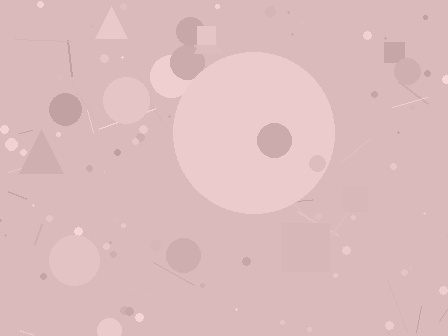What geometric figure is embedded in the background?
A circle is embedded in the background.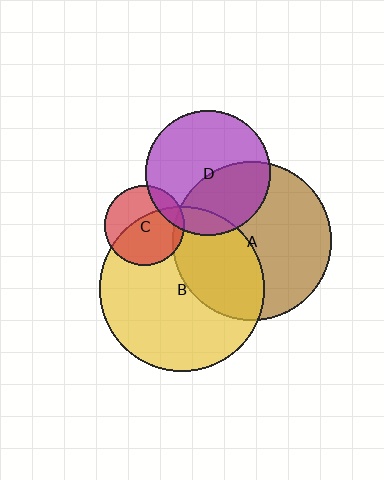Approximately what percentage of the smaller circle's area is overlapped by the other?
Approximately 15%.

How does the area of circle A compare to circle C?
Approximately 3.9 times.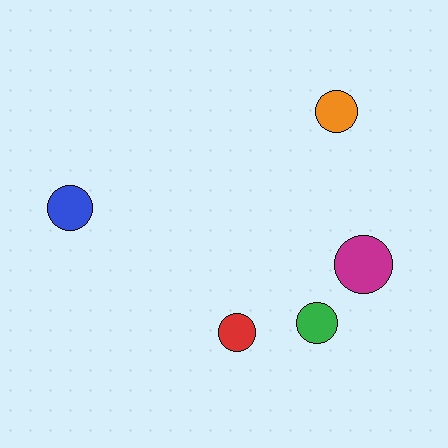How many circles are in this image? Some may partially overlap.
There are 5 circles.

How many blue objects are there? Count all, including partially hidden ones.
There is 1 blue object.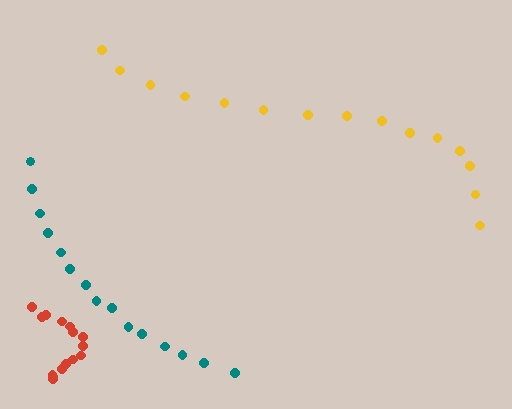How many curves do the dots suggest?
There are 3 distinct paths.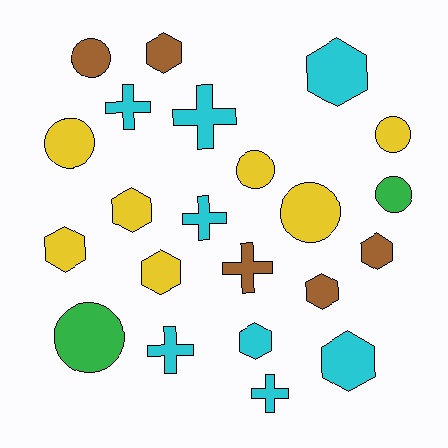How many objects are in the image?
There are 22 objects.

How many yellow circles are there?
There are 4 yellow circles.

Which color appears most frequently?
Cyan, with 8 objects.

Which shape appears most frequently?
Hexagon, with 9 objects.